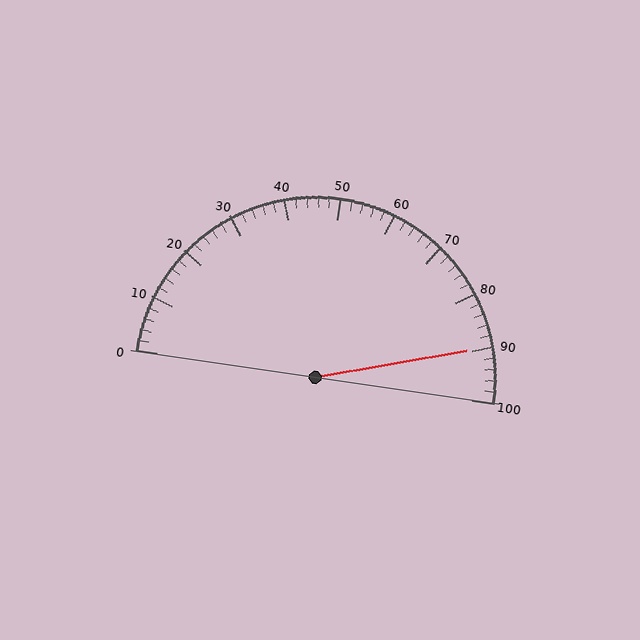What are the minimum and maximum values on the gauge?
The gauge ranges from 0 to 100.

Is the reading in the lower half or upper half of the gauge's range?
The reading is in the upper half of the range (0 to 100).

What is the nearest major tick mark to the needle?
The nearest major tick mark is 90.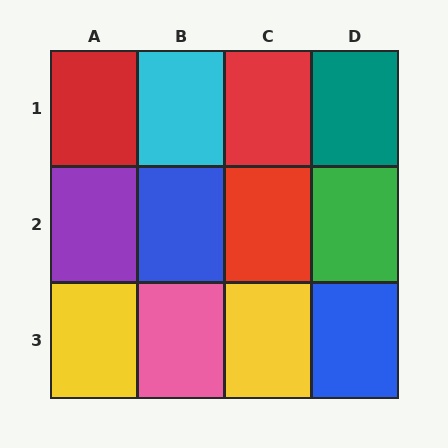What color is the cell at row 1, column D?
Teal.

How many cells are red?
3 cells are red.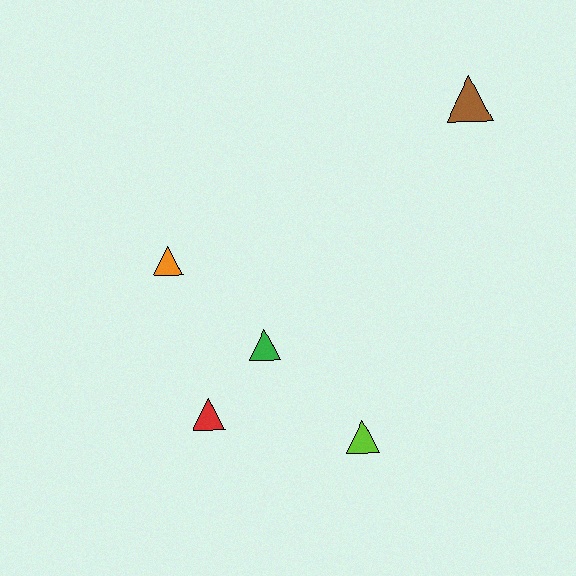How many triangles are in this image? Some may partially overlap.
There are 5 triangles.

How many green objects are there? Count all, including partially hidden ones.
There is 1 green object.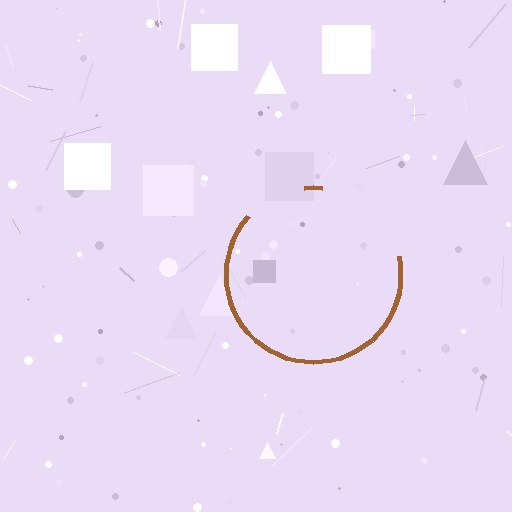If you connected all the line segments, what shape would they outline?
They would outline a circle.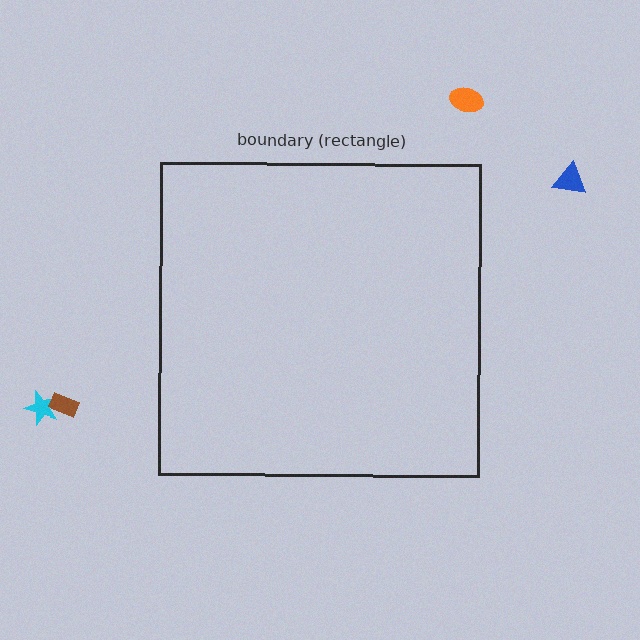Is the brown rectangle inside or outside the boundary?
Outside.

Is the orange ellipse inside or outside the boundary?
Outside.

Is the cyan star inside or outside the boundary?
Outside.